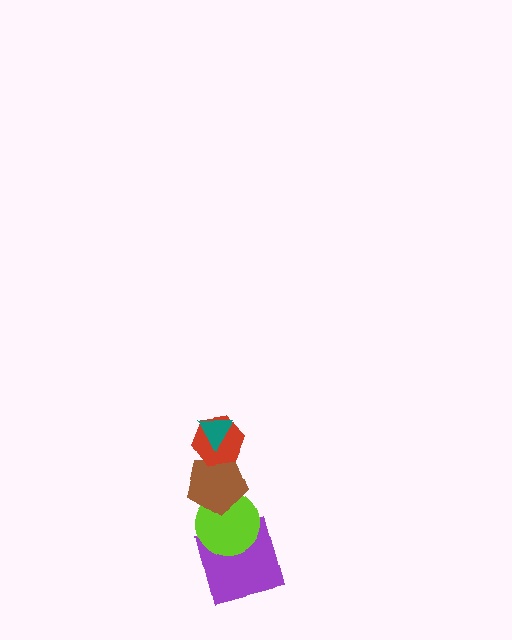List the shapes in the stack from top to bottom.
From top to bottom: the teal triangle, the red hexagon, the brown pentagon, the lime circle, the purple square.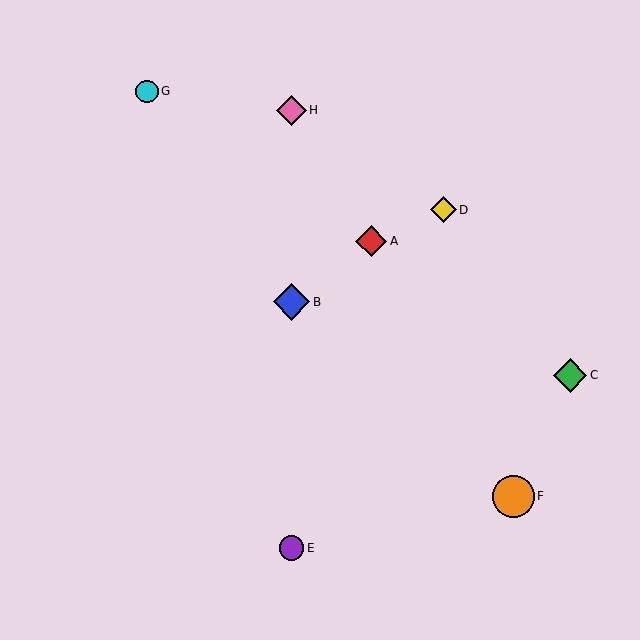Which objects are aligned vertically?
Objects B, E, H are aligned vertically.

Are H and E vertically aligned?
Yes, both are at x≈292.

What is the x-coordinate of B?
Object B is at x≈292.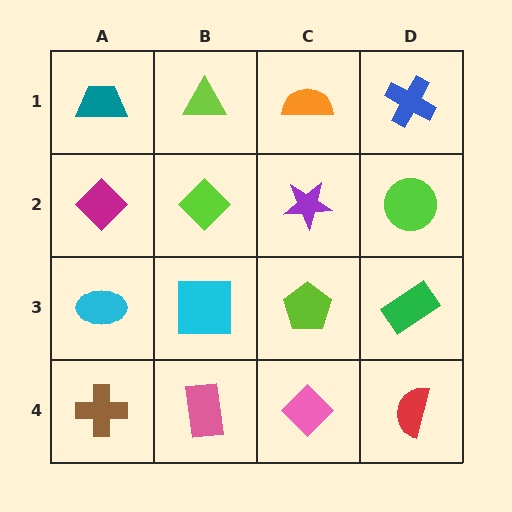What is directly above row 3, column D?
A lime circle.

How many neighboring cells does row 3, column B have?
4.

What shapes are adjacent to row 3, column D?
A lime circle (row 2, column D), a red semicircle (row 4, column D), a lime pentagon (row 3, column C).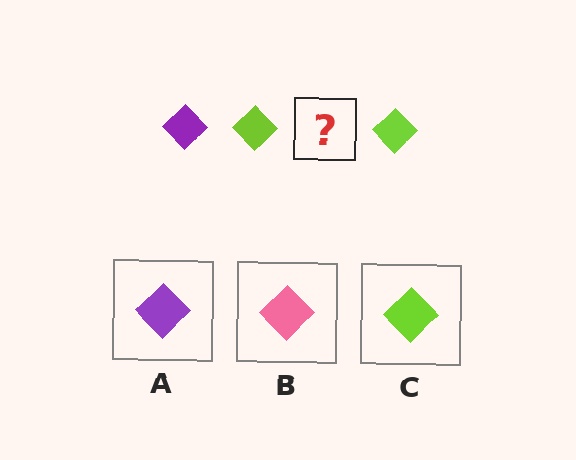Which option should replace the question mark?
Option A.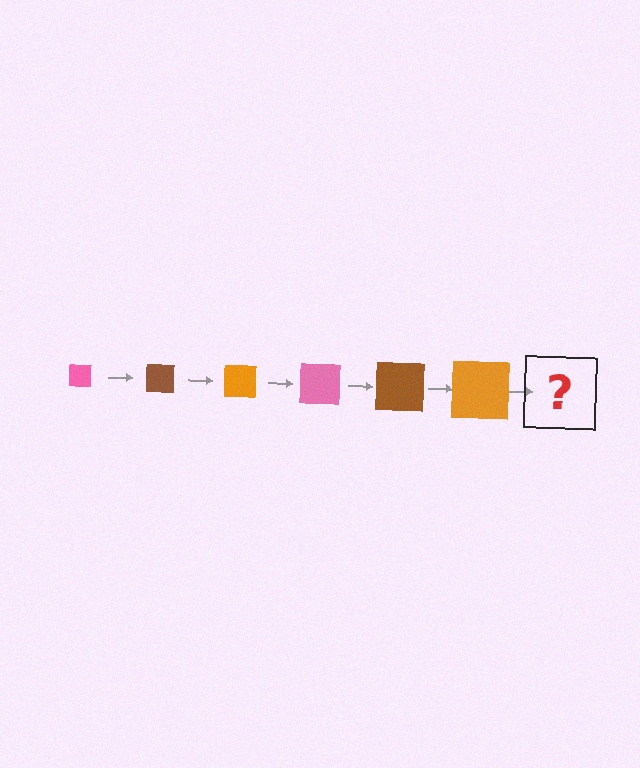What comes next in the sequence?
The next element should be a pink square, larger than the previous one.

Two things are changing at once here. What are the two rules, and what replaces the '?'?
The two rules are that the square grows larger each step and the color cycles through pink, brown, and orange. The '?' should be a pink square, larger than the previous one.